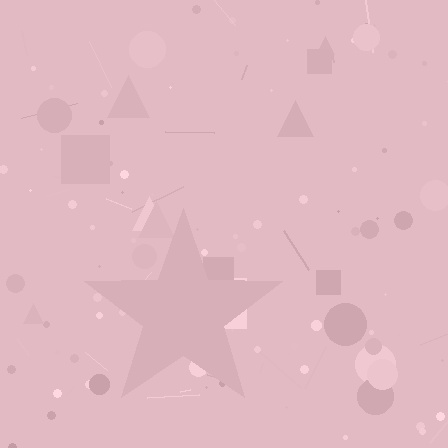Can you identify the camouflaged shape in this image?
The camouflaged shape is a star.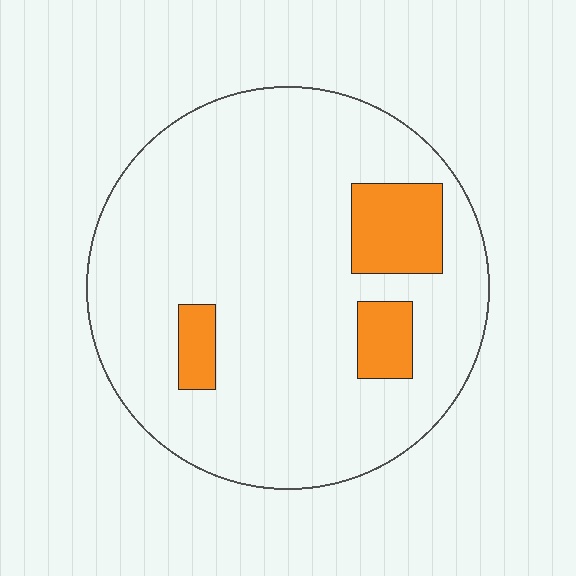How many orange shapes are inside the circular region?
3.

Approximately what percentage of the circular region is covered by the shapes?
Approximately 10%.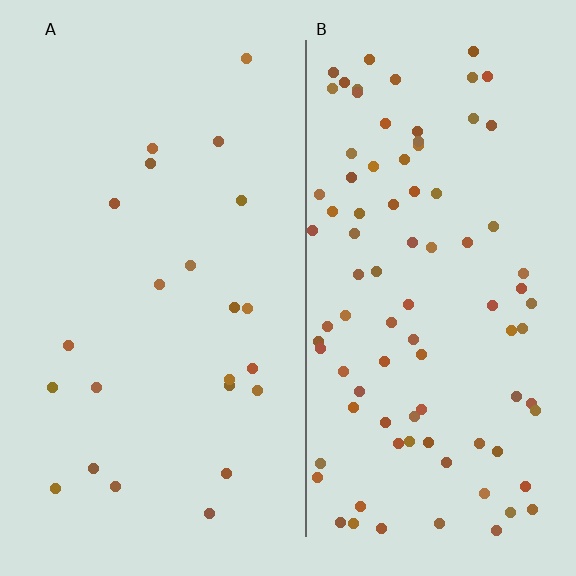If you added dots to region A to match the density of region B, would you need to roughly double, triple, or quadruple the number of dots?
Approximately quadruple.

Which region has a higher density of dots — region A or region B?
B (the right).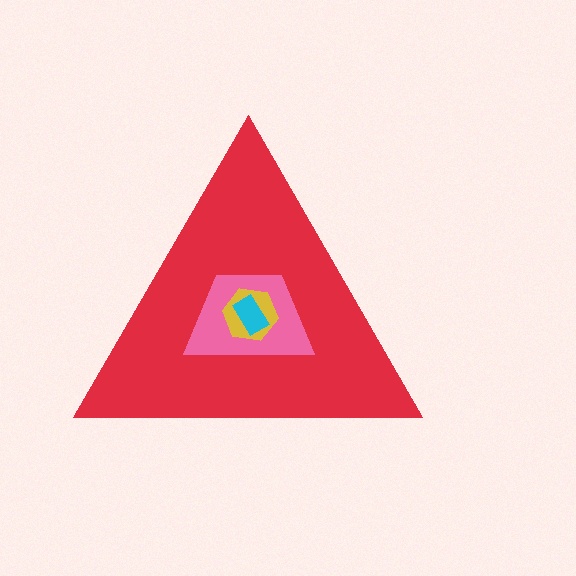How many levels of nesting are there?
4.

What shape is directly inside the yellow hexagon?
The cyan rectangle.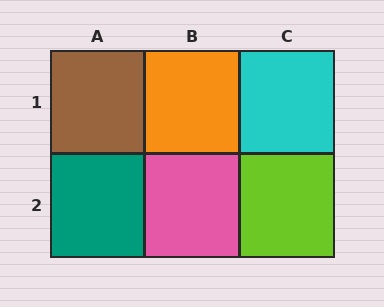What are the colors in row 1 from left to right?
Brown, orange, cyan.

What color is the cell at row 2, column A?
Teal.